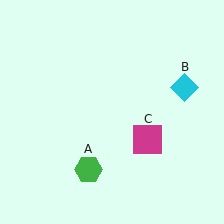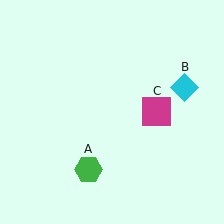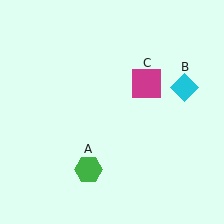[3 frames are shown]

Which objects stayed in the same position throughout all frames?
Green hexagon (object A) and cyan diamond (object B) remained stationary.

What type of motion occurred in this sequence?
The magenta square (object C) rotated counterclockwise around the center of the scene.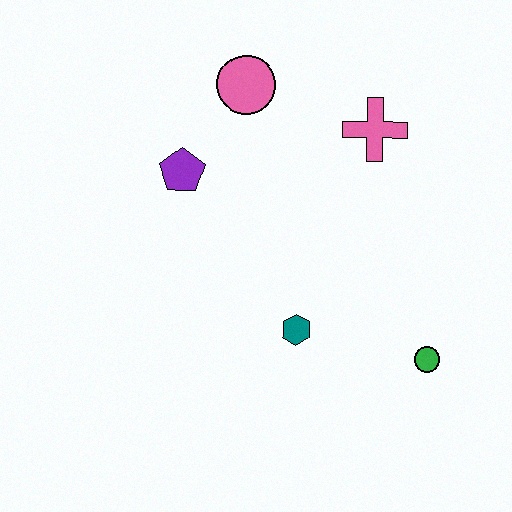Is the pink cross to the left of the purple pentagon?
No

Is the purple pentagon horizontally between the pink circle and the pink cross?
No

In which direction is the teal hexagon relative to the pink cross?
The teal hexagon is below the pink cross.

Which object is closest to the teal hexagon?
The green circle is closest to the teal hexagon.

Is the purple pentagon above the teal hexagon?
Yes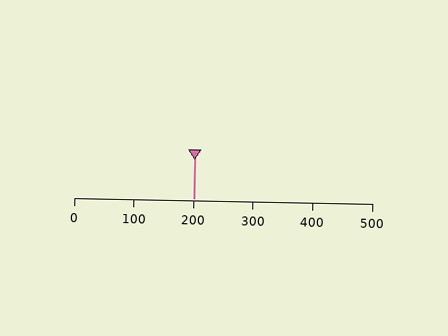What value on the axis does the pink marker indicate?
The marker indicates approximately 200.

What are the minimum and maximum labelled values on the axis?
The axis runs from 0 to 500.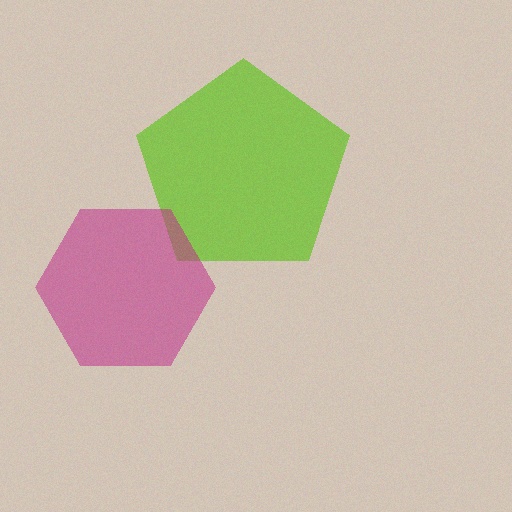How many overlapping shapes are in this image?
There are 2 overlapping shapes in the image.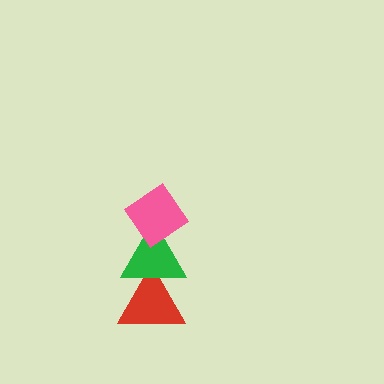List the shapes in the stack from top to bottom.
From top to bottom: the pink diamond, the green triangle, the red triangle.